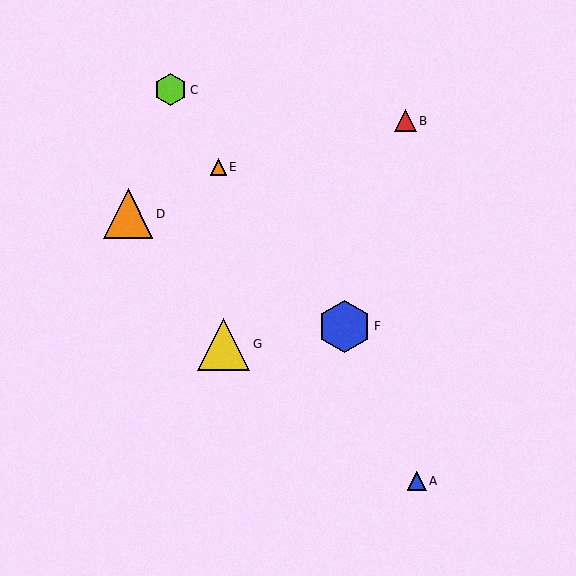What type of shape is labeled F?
Shape F is a blue hexagon.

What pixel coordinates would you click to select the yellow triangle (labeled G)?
Click at (224, 344) to select the yellow triangle G.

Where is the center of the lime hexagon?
The center of the lime hexagon is at (170, 90).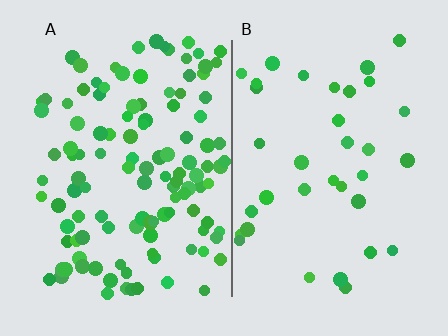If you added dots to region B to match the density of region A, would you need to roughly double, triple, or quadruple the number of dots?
Approximately triple.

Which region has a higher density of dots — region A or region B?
A (the left).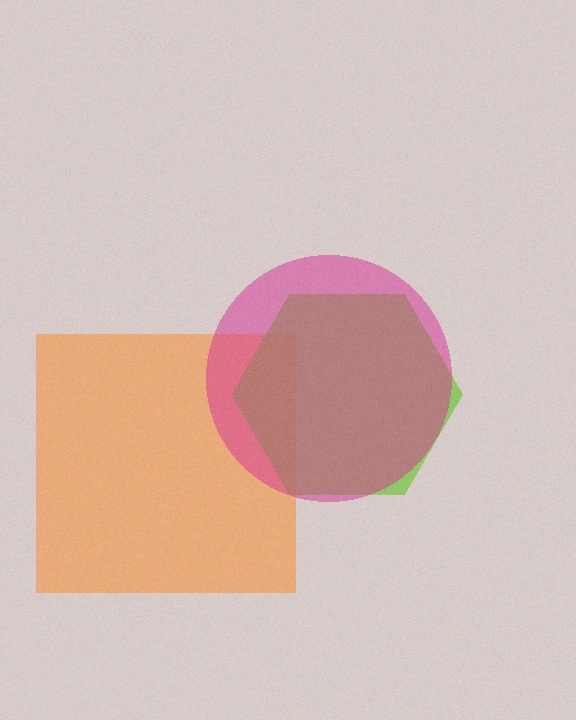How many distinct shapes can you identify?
There are 3 distinct shapes: an orange square, a lime hexagon, a magenta circle.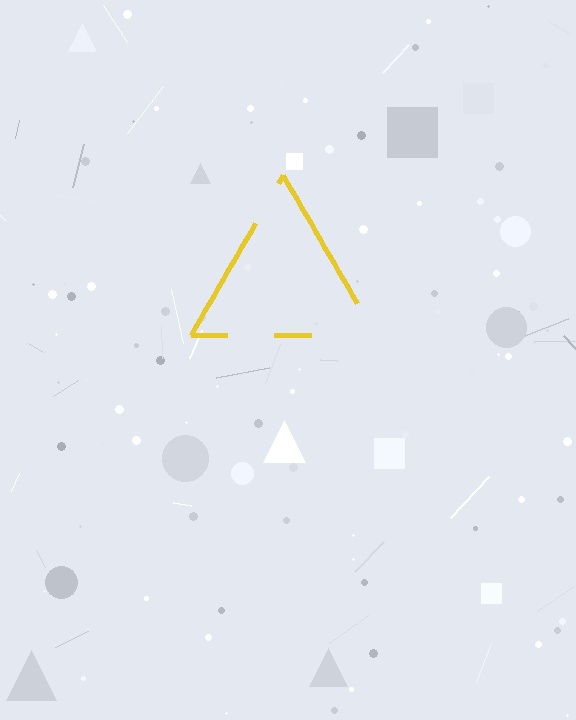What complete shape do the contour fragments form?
The contour fragments form a triangle.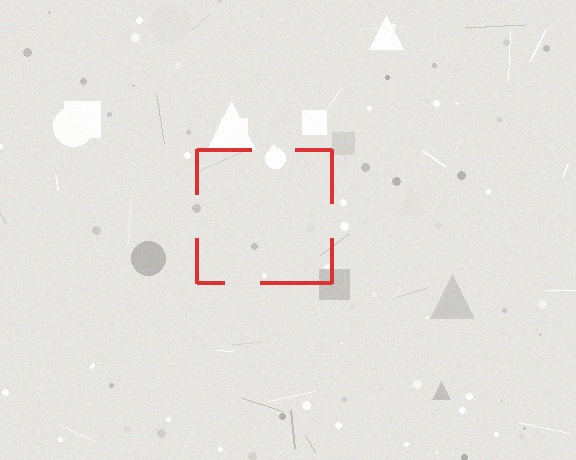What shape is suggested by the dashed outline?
The dashed outline suggests a square.